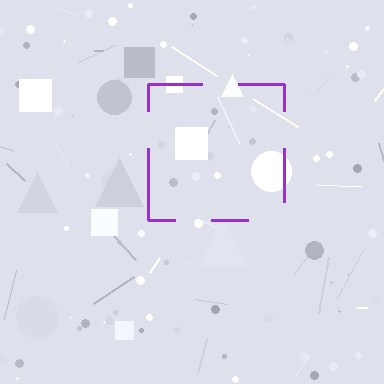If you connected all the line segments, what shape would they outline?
They would outline a square.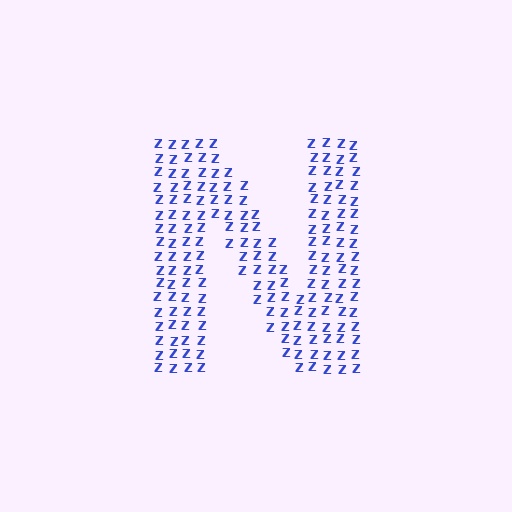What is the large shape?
The large shape is the letter N.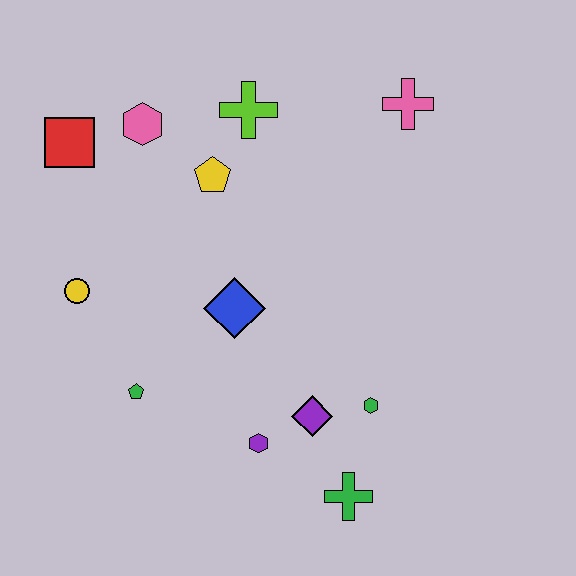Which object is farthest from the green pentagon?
The pink cross is farthest from the green pentagon.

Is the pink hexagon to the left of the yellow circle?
No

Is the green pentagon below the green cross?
No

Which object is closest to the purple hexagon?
The purple diamond is closest to the purple hexagon.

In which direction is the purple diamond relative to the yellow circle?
The purple diamond is to the right of the yellow circle.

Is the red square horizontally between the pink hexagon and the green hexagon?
No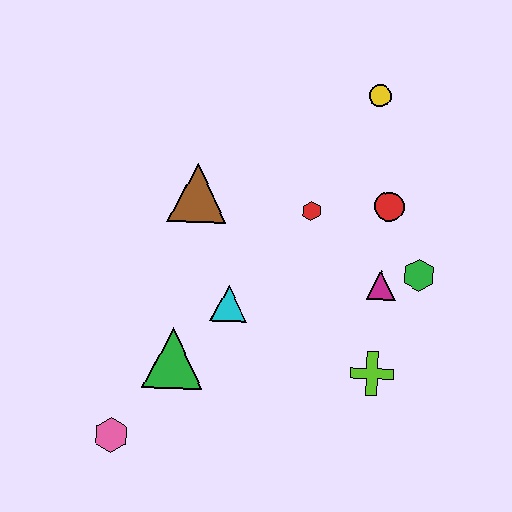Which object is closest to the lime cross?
The magenta triangle is closest to the lime cross.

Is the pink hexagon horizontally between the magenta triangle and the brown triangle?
No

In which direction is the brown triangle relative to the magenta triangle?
The brown triangle is to the left of the magenta triangle.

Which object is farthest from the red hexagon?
The pink hexagon is farthest from the red hexagon.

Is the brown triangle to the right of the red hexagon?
No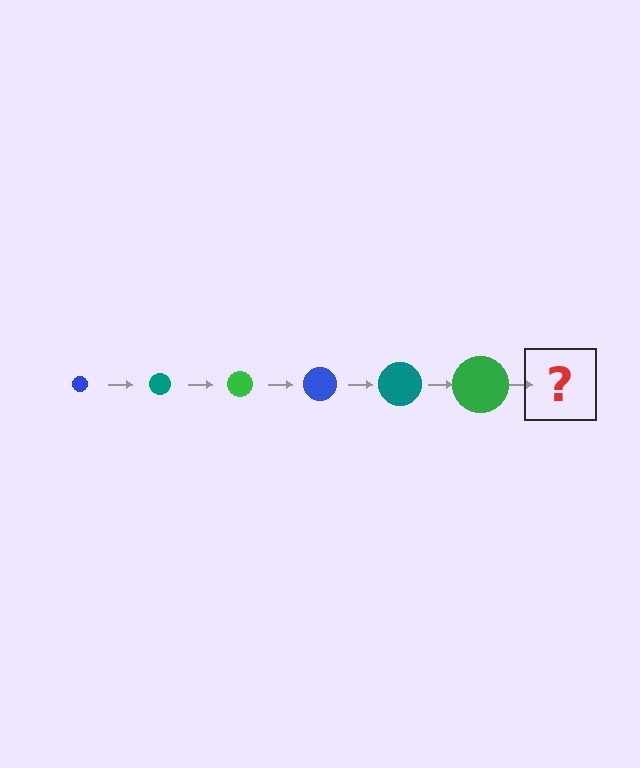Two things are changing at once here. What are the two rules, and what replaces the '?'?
The two rules are that the circle grows larger each step and the color cycles through blue, teal, and green. The '?' should be a blue circle, larger than the previous one.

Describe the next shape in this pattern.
It should be a blue circle, larger than the previous one.